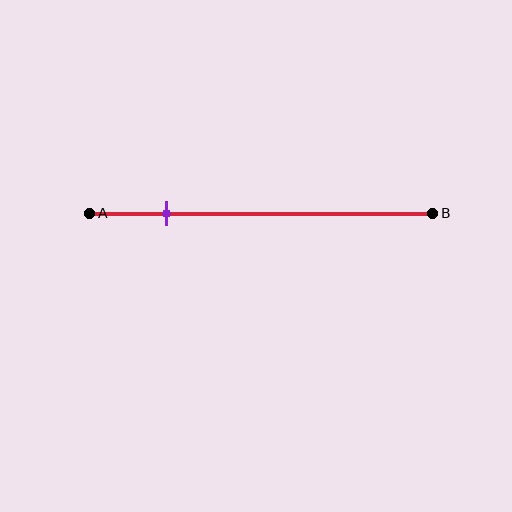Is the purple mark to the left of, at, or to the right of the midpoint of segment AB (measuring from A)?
The purple mark is to the left of the midpoint of segment AB.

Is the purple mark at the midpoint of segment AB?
No, the mark is at about 25% from A, not at the 50% midpoint.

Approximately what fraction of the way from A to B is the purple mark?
The purple mark is approximately 25% of the way from A to B.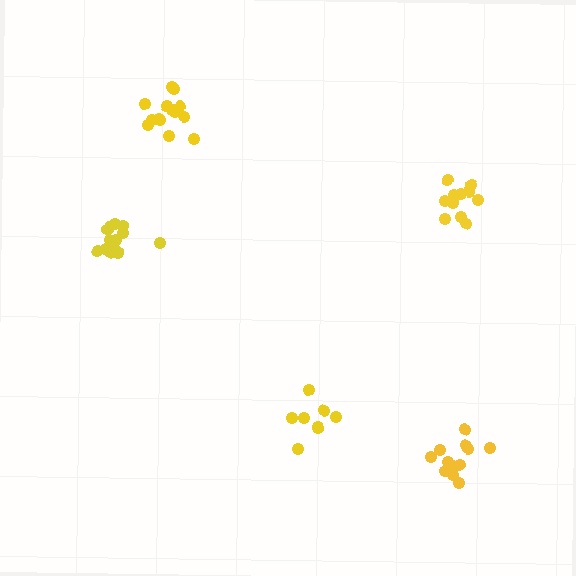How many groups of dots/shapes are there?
There are 5 groups.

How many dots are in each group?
Group 1: 13 dots, Group 2: 13 dots, Group 3: 14 dots, Group 4: 8 dots, Group 5: 12 dots (60 total).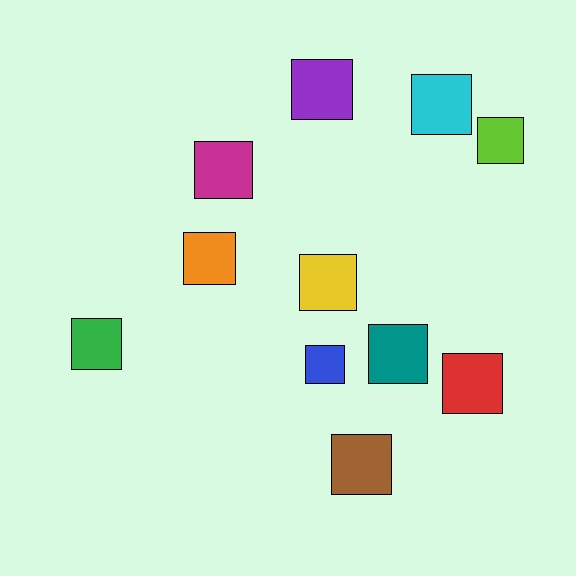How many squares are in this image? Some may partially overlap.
There are 11 squares.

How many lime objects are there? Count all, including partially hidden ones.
There is 1 lime object.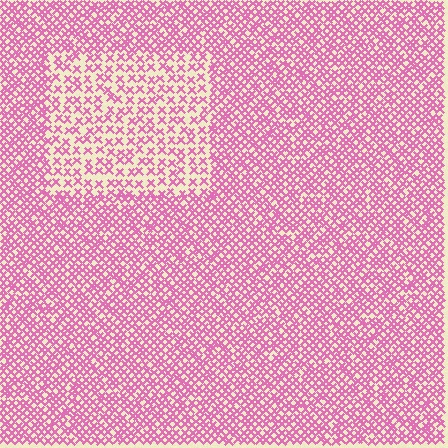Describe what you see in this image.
The image contains small pink elements arranged at two different densities. A rectangle-shaped region is visible where the elements are less densely packed than the surrounding area.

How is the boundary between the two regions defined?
The boundary is defined by a change in element density (approximately 1.9x ratio). All elements are the same color, size, and shape.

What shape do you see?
I see a rectangle.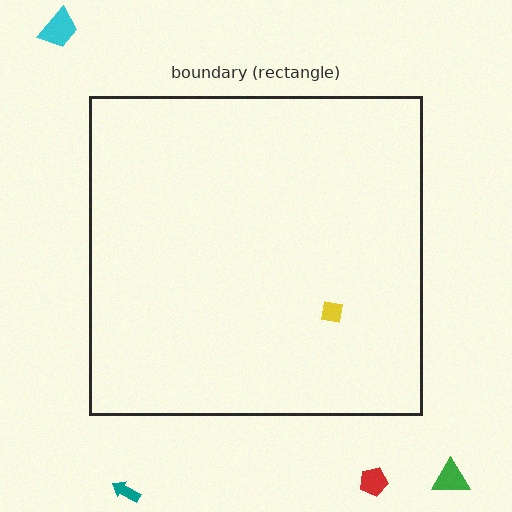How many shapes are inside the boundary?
1 inside, 4 outside.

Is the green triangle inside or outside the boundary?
Outside.